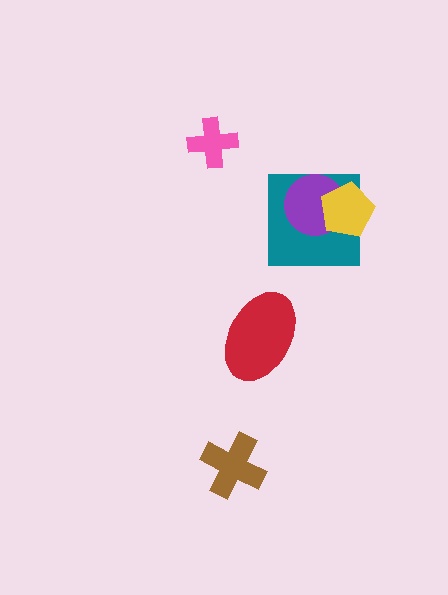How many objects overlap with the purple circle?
2 objects overlap with the purple circle.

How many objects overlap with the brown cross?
0 objects overlap with the brown cross.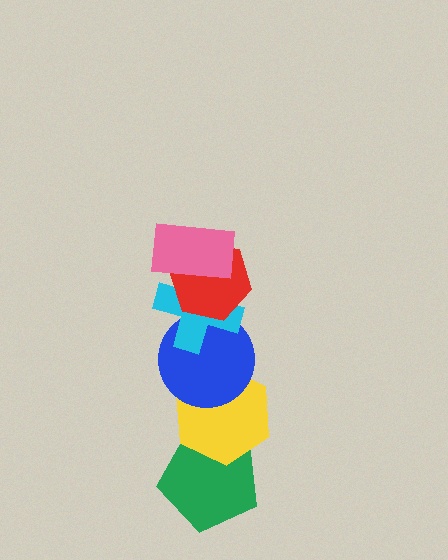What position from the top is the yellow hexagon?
The yellow hexagon is 5th from the top.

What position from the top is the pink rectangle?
The pink rectangle is 1st from the top.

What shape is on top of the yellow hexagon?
The blue circle is on top of the yellow hexagon.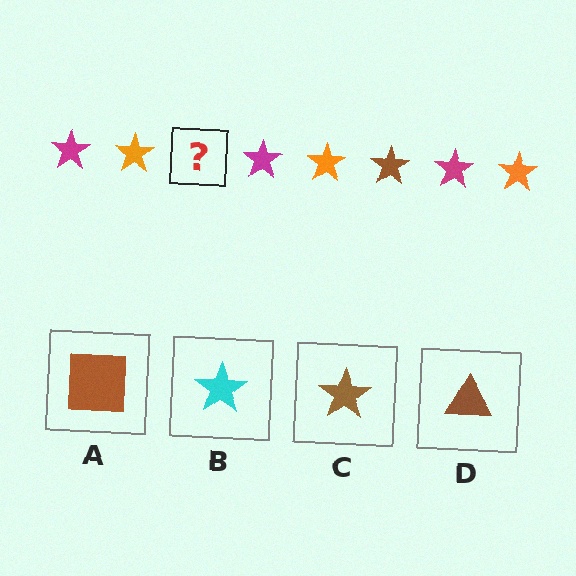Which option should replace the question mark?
Option C.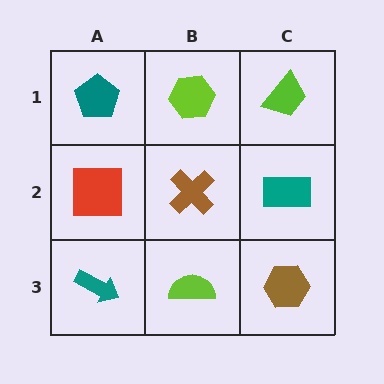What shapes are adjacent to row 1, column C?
A teal rectangle (row 2, column C), a lime hexagon (row 1, column B).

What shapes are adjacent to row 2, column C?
A lime trapezoid (row 1, column C), a brown hexagon (row 3, column C), a brown cross (row 2, column B).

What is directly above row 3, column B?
A brown cross.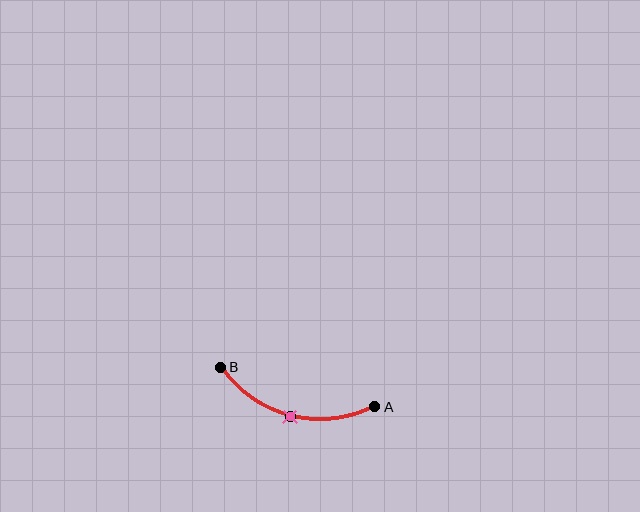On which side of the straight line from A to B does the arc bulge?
The arc bulges below the straight line connecting A and B.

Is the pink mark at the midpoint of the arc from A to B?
Yes. The pink mark lies on the arc at equal arc-length from both A and B — it is the arc midpoint.